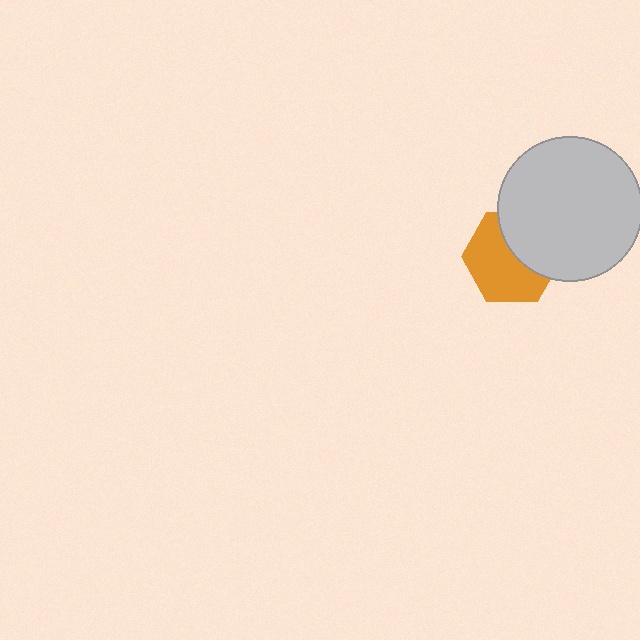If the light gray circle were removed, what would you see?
You would see the complete orange hexagon.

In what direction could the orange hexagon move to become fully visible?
The orange hexagon could move toward the lower-left. That would shift it out from behind the light gray circle entirely.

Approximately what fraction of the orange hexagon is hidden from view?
Roughly 40% of the orange hexagon is hidden behind the light gray circle.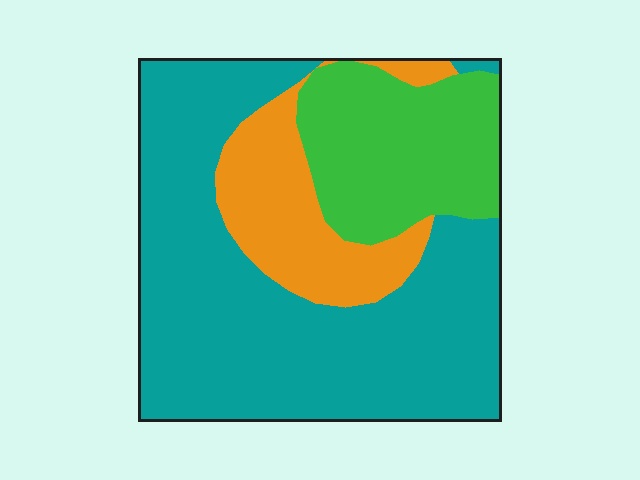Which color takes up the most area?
Teal, at roughly 60%.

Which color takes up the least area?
Orange, at roughly 20%.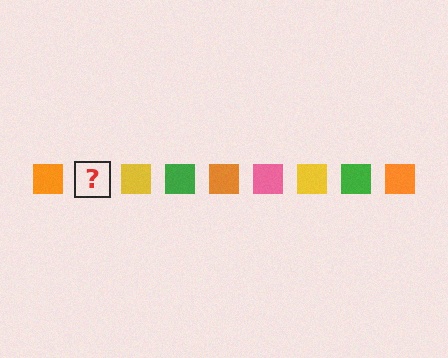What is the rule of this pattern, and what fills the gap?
The rule is that the pattern cycles through orange, pink, yellow, green squares. The gap should be filled with a pink square.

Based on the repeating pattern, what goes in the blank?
The blank should be a pink square.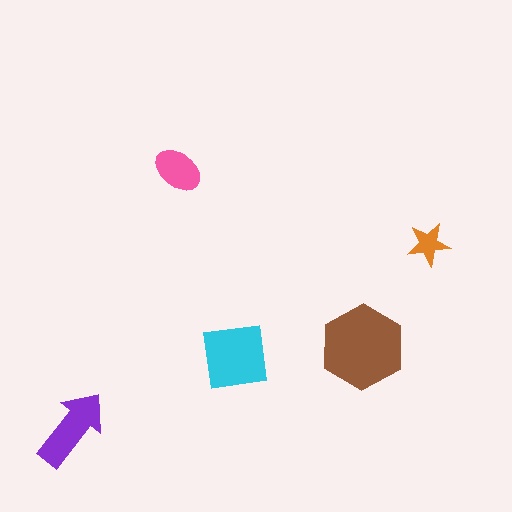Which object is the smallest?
The orange star.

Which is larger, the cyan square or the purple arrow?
The cyan square.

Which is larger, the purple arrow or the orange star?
The purple arrow.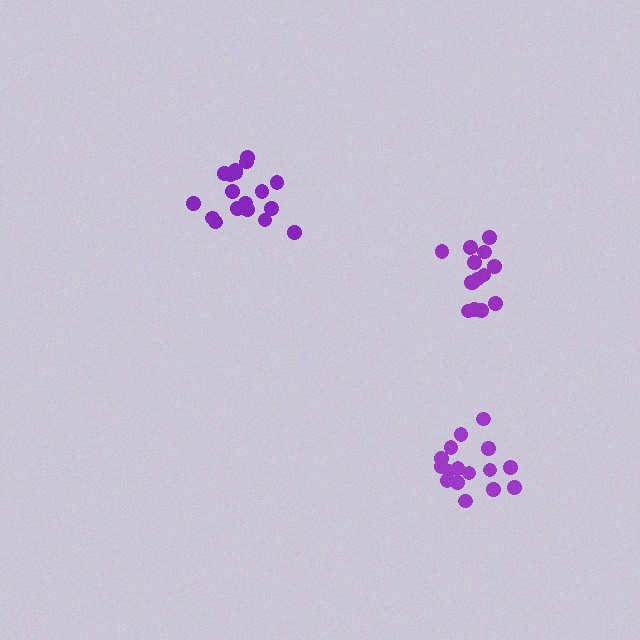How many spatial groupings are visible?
There are 3 spatial groupings.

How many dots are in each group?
Group 1: 14 dots, Group 2: 16 dots, Group 3: 18 dots (48 total).